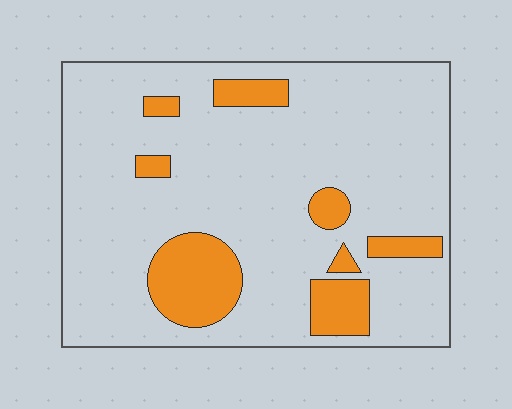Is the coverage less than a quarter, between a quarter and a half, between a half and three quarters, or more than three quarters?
Less than a quarter.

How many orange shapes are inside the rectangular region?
8.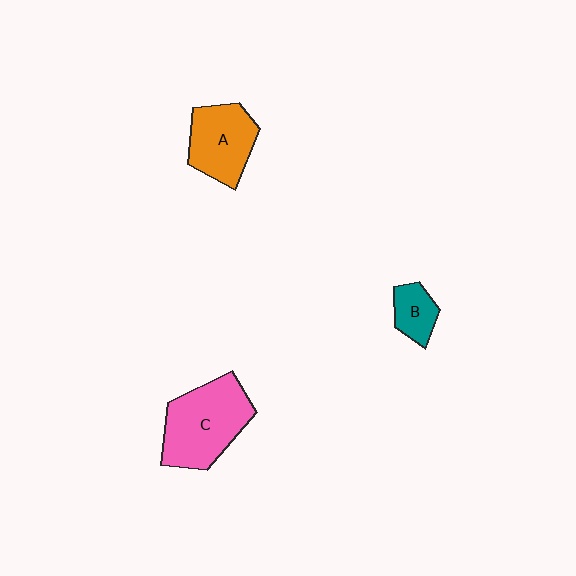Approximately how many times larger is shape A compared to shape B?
Approximately 2.1 times.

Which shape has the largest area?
Shape C (pink).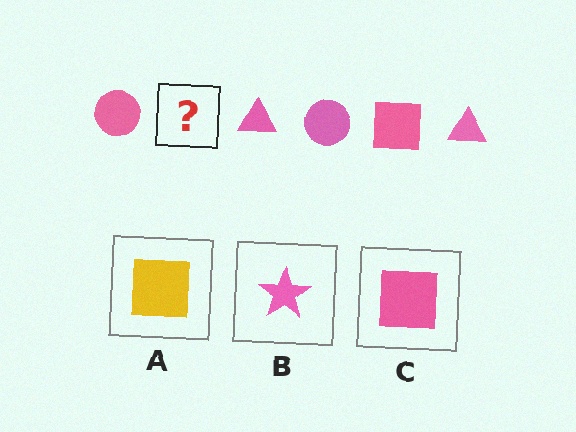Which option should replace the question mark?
Option C.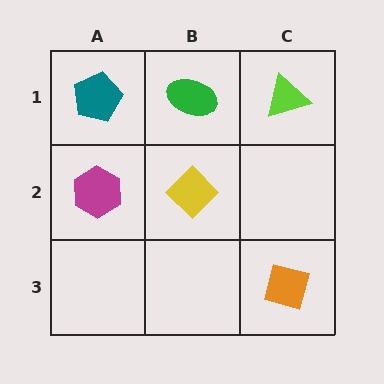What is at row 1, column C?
A lime triangle.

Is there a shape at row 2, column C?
No, that cell is empty.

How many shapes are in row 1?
3 shapes.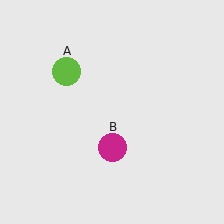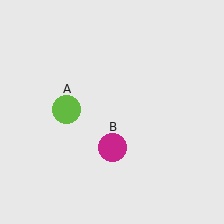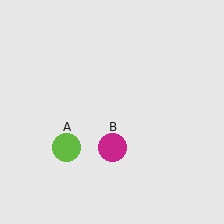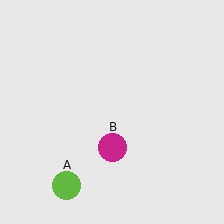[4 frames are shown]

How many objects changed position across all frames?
1 object changed position: lime circle (object A).